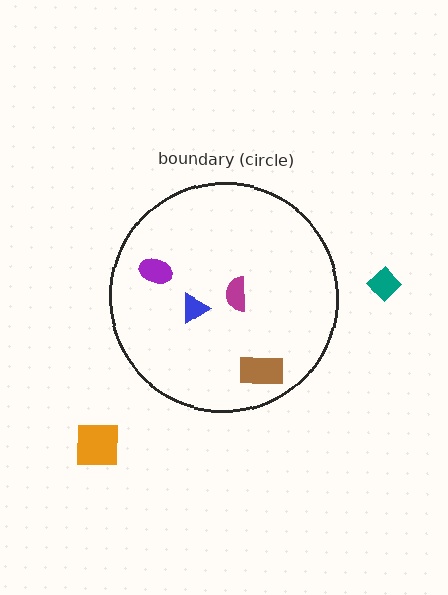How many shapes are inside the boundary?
4 inside, 2 outside.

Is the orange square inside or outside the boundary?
Outside.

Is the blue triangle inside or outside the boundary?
Inside.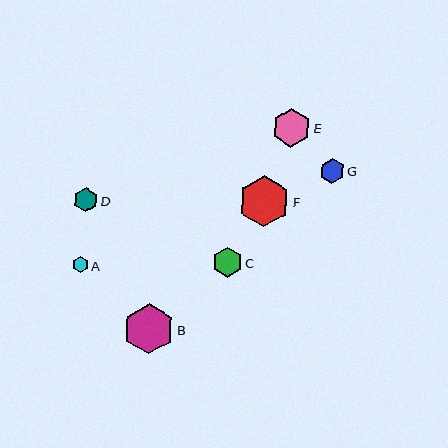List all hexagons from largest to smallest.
From largest to smallest: F, B, E, C, G, D, A.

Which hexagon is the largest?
Hexagon F is the largest with a size of approximately 51 pixels.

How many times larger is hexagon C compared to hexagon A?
Hexagon C is approximately 1.9 times the size of hexagon A.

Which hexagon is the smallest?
Hexagon A is the smallest with a size of approximately 16 pixels.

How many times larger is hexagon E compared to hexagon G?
Hexagon E is approximately 1.6 times the size of hexagon G.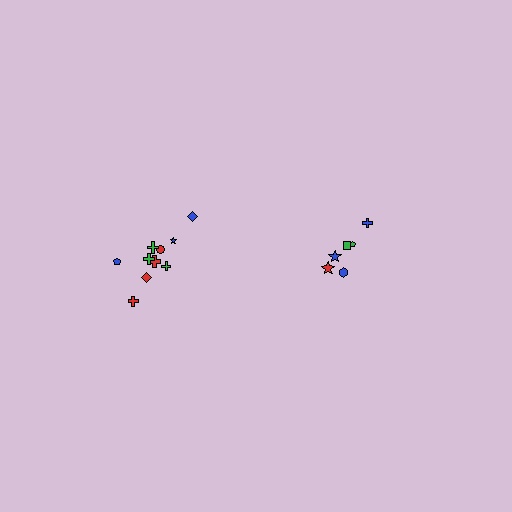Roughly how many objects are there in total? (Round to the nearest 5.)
Roughly 15 objects in total.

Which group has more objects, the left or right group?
The left group.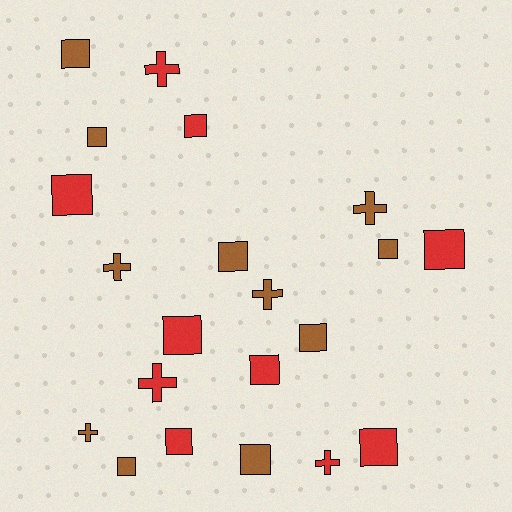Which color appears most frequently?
Brown, with 11 objects.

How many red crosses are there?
There are 3 red crosses.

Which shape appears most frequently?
Square, with 14 objects.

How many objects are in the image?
There are 21 objects.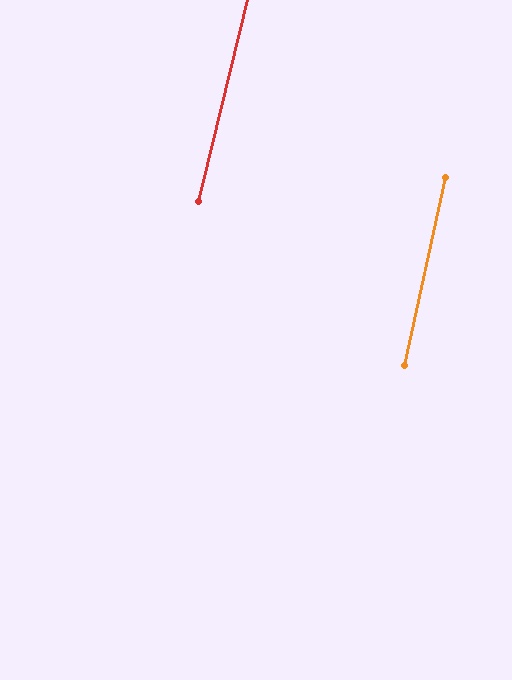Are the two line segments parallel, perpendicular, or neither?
Parallel — their directions differ by only 1.2°.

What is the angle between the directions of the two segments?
Approximately 1 degree.